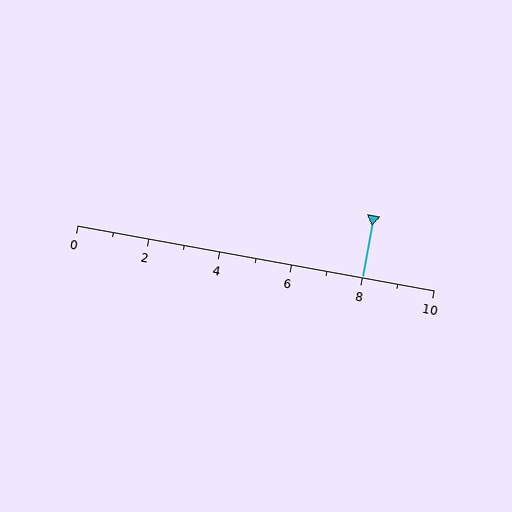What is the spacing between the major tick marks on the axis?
The major ticks are spaced 2 apart.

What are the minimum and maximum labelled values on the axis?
The axis runs from 0 to 10.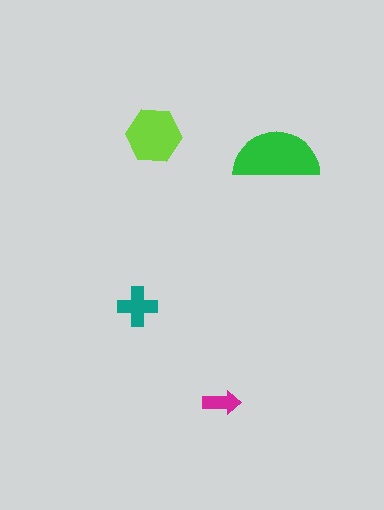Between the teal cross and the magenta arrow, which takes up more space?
The teal cross.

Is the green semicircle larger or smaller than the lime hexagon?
Larger.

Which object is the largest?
The green semicircle.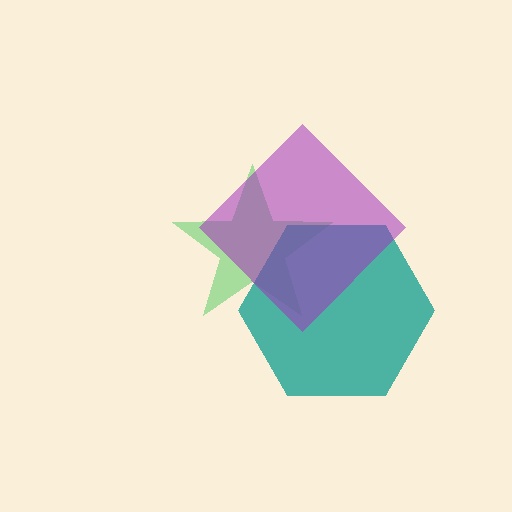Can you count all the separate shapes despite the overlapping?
Yes, there are 3 separate shapes.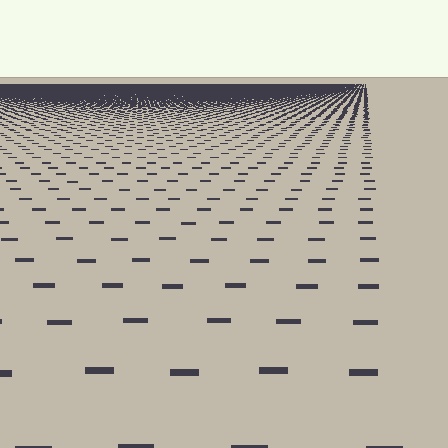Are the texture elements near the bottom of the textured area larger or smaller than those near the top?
Larger. Near the bottom, elements are closer to the viewer and appear at a bigger on-screen size.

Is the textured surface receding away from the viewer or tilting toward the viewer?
The surface is receding away from the viewer. Texture elements get smaller and denser toward the top.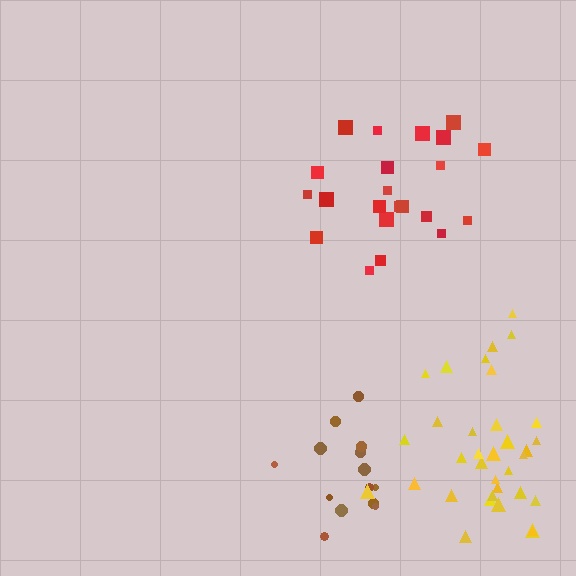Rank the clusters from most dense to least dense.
yellow, brown, red.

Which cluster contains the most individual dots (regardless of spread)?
Yellow (35).